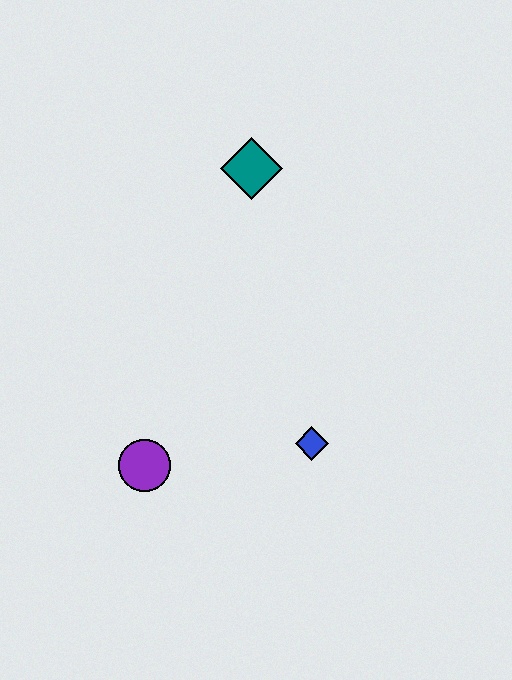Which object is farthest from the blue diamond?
The teal diamond is farthest from the blue diamond.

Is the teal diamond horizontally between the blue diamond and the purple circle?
Yes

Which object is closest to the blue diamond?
The purple circle is closest to the blue diamond.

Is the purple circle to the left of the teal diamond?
Yes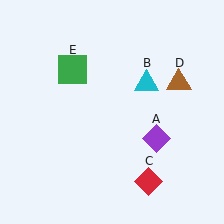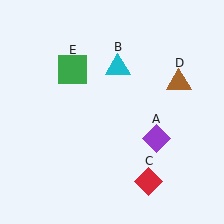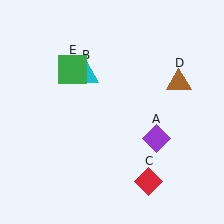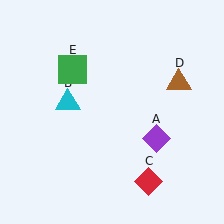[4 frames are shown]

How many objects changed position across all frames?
1 object changed position: cyan triangle (object B).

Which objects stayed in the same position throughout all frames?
Purple diamond (object A) and red diamond (object C) and brown triangle (object D) and green square (object E) remained stationary.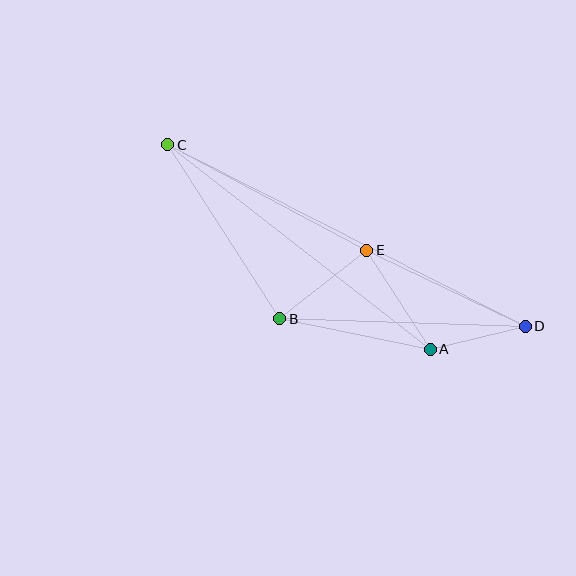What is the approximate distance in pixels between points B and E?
The distance between B and E is approximately 111 pixels.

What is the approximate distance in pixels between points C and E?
The distance between C and E is approximately 225 pixels.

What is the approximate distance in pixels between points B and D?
The distance between B and D is approximately 246 pixels.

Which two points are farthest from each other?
Points C and D are farthest from each other.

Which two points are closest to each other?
Points A and D are closest to each other.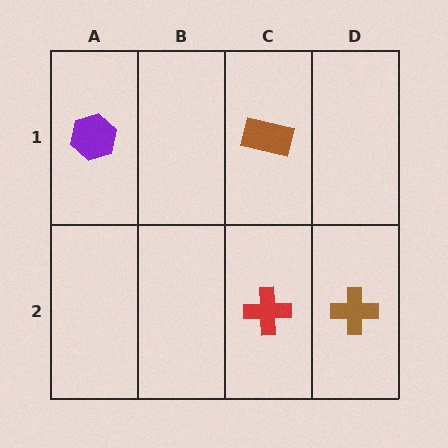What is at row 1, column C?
A brown rectangle.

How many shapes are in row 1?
2 shapes.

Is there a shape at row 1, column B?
No, that cell is empty.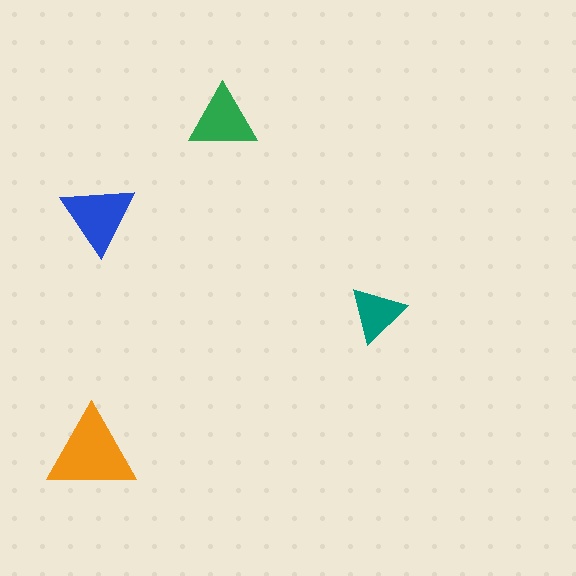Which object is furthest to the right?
The teal triangle is rightmost.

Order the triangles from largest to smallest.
the orange one, the blue one, the green one, the teal one.